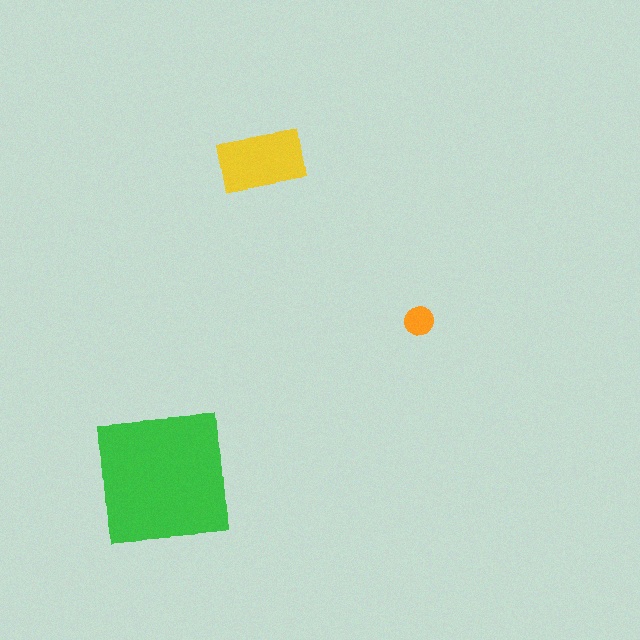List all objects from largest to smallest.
The green square, the yellow rectangle, the orange circle.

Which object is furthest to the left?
The green square is leftmost.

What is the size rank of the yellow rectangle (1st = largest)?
2nd.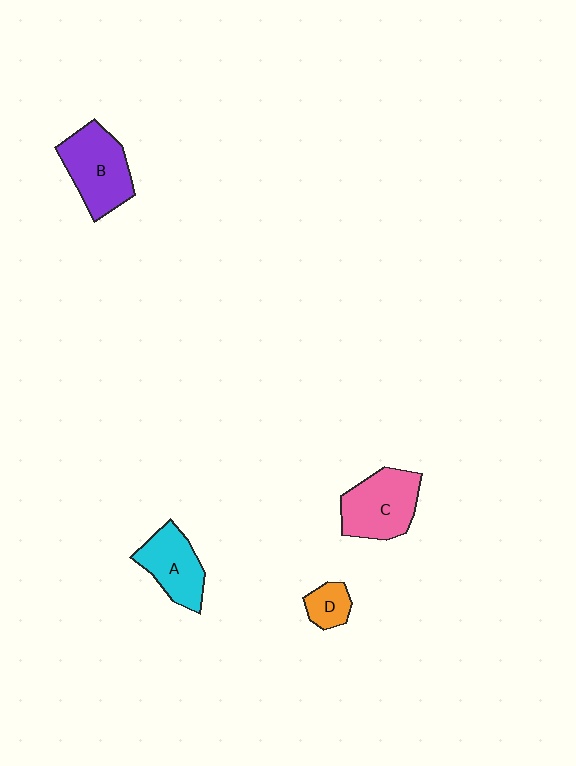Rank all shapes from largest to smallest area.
From largest to smallest: B (purple), C (pink), A (cyan), D (orange).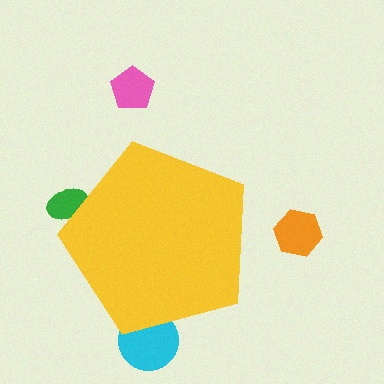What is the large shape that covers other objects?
A yellow pentagon.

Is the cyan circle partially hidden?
Yes, the cyan circle is partially hidden behind the yellow pentagon.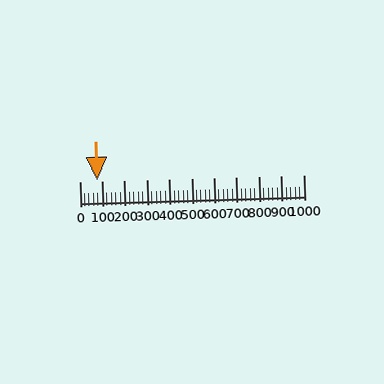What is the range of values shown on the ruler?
The ruler shows values from 0 to 1000.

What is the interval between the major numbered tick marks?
The major tick marks are spaced 100 units apart.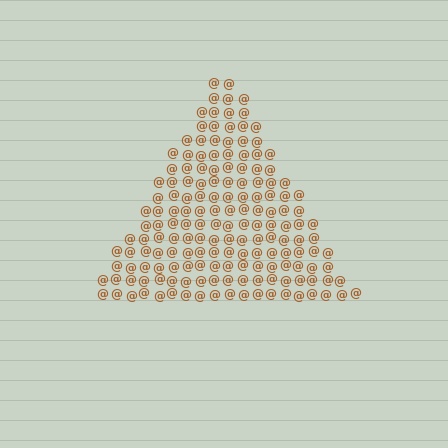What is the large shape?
The large shape is a triangle.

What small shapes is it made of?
It is made of small at signs.